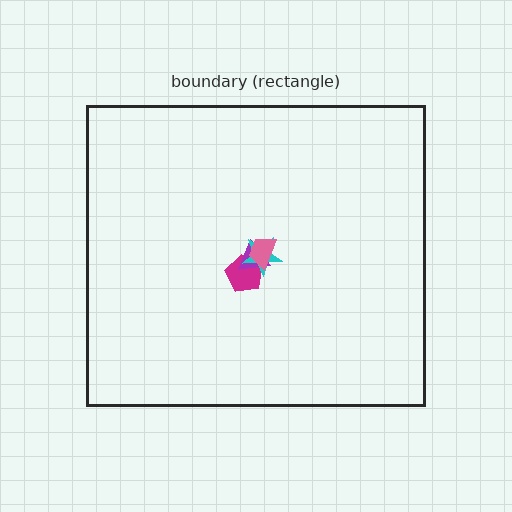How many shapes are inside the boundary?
4 inside, 0 outside.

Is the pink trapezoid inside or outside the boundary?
Inside.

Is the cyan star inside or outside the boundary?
Inside.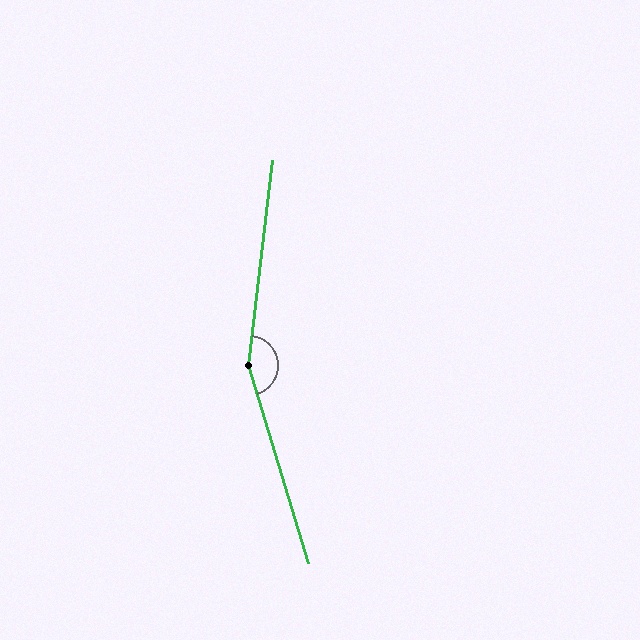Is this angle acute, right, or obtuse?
It is obtuse.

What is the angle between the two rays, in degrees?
Approximately 156 degrees.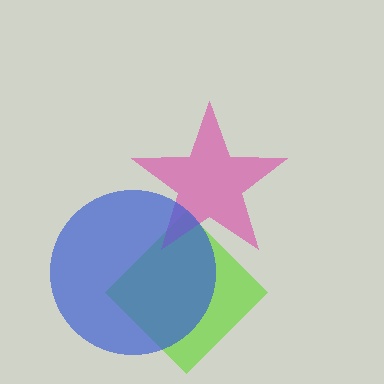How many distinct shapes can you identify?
There are 3 distinct shapes: a lime diamond, a pink star, a blue circle.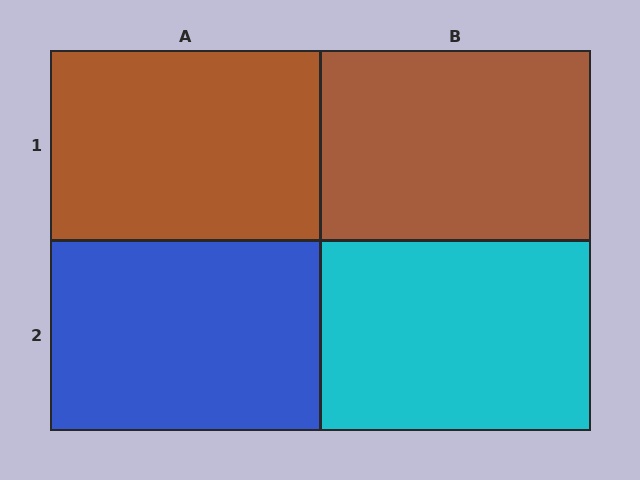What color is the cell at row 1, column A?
Brown.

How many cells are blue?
1 cell is blue.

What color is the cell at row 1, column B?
Brown.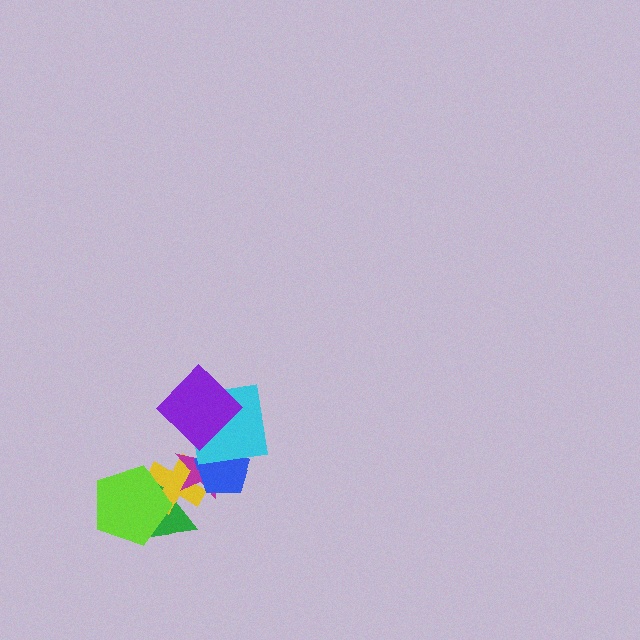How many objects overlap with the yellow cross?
4 objects overlap with the yellow cross.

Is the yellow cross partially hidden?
Yes, it is partially covered by another shape.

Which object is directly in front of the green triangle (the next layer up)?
The yellow cross is directly in front of the green triangle.